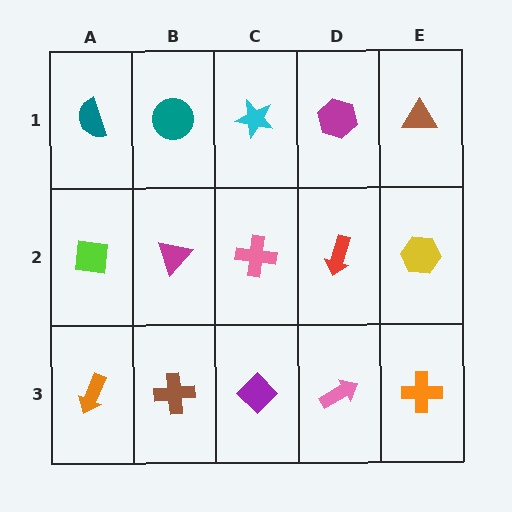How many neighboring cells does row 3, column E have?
2.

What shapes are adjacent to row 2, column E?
A brown triangle (row 1, column E), an orange cross (row 3, column E), a red arrow (row 2, column D).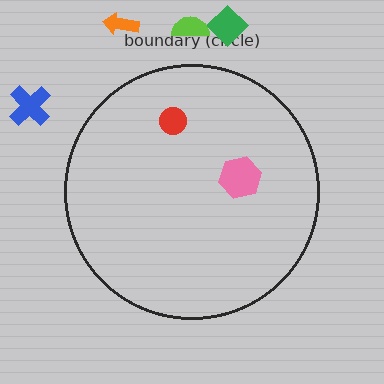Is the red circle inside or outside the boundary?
Inside.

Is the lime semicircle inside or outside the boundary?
Outside.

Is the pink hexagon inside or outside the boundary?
Inside.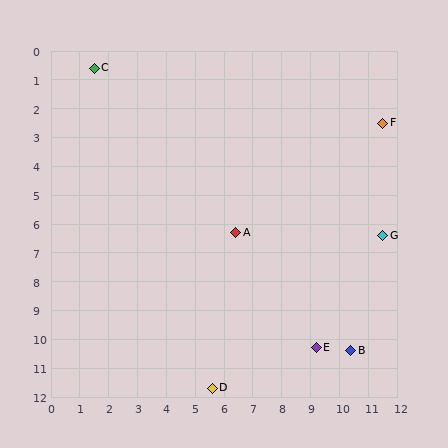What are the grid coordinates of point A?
Point A is at approximately (6.4, 6.3).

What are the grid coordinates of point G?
Point G is at approximately (11.5, 6.4).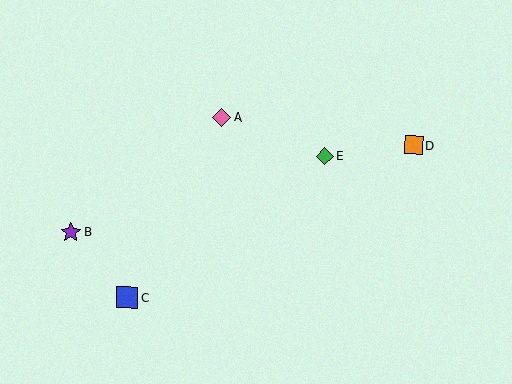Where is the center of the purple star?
The center of the purple star is at (71, 232).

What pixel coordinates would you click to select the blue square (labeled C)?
Click at (127, 297) to select the blue square C.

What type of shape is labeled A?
Shape A is a pink diamond.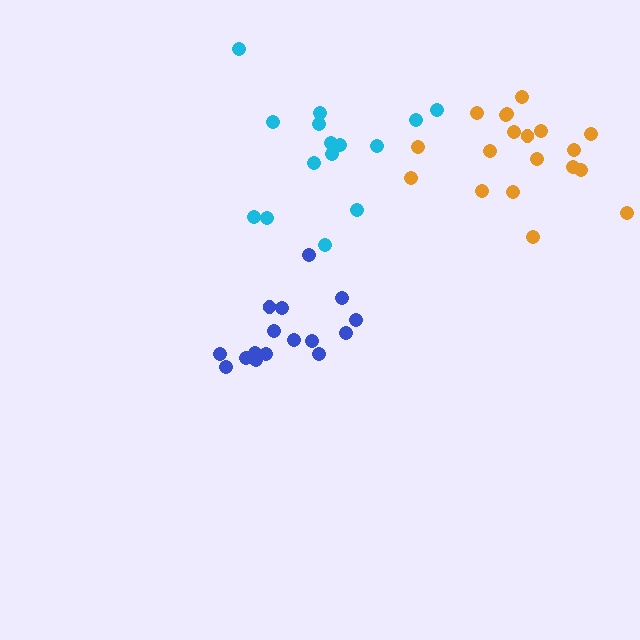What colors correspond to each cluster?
The clusters are colored: blue, orange, cyan.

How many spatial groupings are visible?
There are 3 spatial groupings.